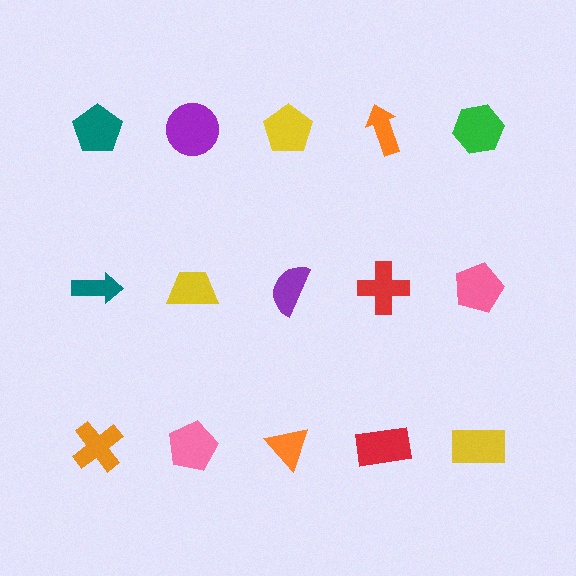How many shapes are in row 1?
5 shapes.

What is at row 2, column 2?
A yellow trapezoid.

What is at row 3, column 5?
A yellow rectangle.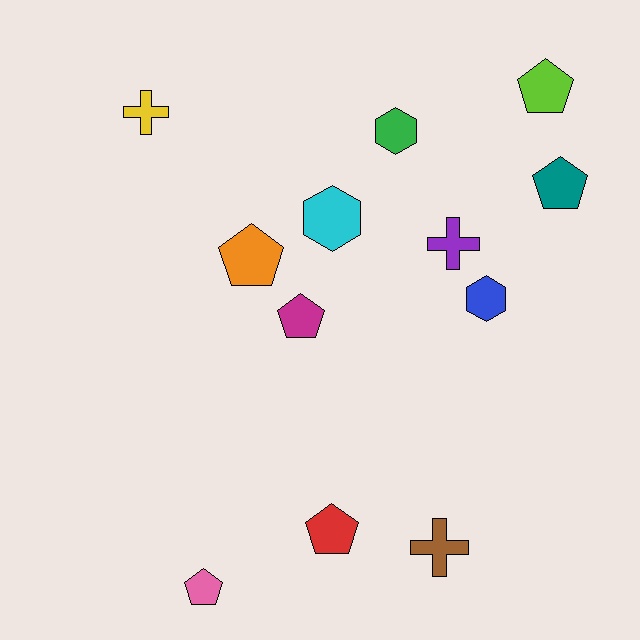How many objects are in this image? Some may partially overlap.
There are 12 objects.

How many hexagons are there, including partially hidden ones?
There are 3 hexagons.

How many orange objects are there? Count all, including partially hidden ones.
There is 1 orange object.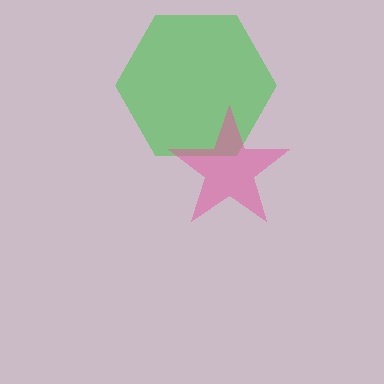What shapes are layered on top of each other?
The layered shapes are: a green hexagon, a pink star.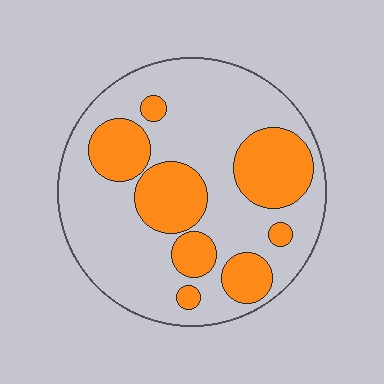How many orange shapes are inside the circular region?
8.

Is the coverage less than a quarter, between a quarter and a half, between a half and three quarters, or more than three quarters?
Between a quarter and a half.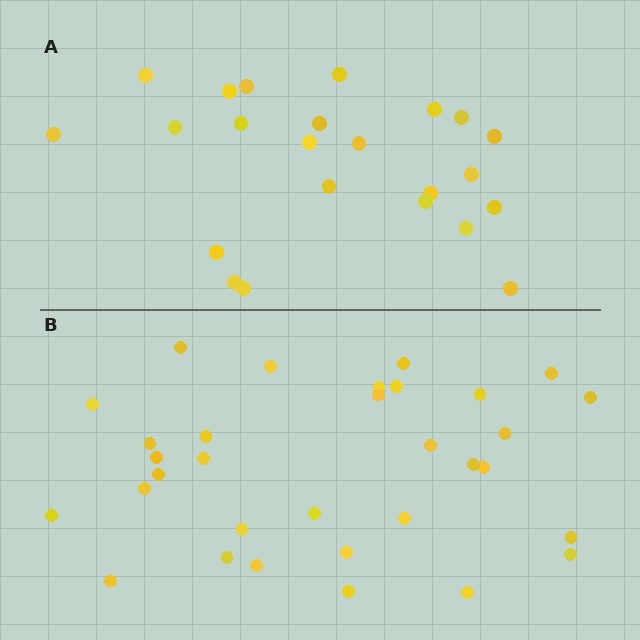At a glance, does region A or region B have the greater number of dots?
Region B (the bottom region) has more dots.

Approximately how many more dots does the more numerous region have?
Region B has roughly 8 or so more dots than region A.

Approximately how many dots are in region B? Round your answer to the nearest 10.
About 30 dots. (The exact count is 32, which rounds to 30.)